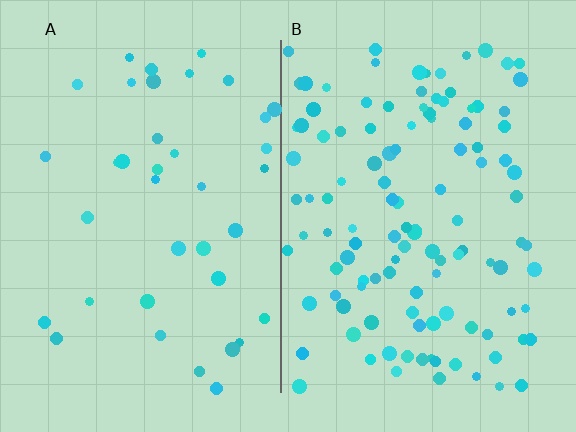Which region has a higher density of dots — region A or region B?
B (the right).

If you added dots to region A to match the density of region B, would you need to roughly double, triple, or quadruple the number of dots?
Approximately triple.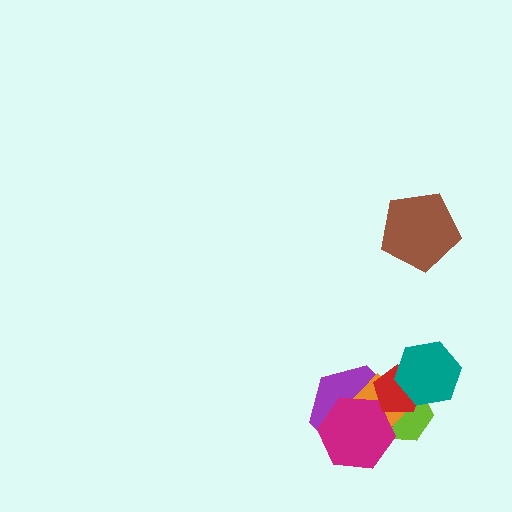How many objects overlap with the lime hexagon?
5 objects overlap with the lime hexagon.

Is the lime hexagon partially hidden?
Yes, it is partially covered by another shape.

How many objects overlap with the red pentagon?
4 objects overlap with the red pentagon.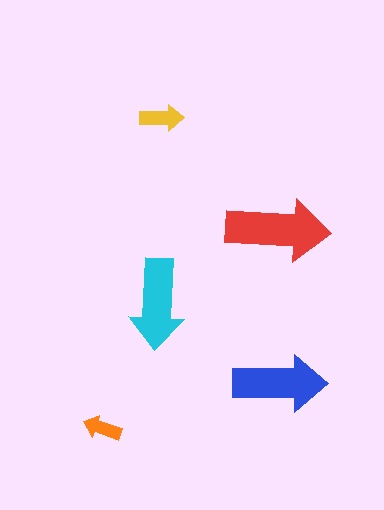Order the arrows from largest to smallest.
the red one, the blue one, the cyan one, the yellow one, the orange one.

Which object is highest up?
The yellow arrow is topmost.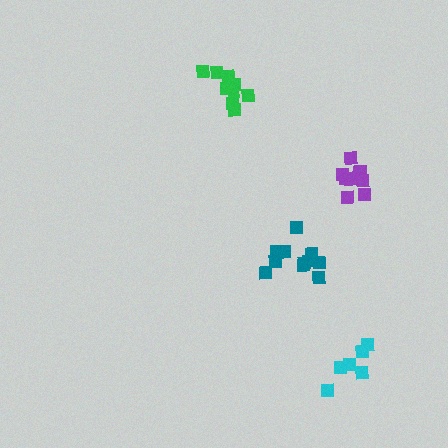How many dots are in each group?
Group 1: 11 dots, Group 2: 6 dots, Group 3: 9 dots, Group 4: 10 dots (36 total).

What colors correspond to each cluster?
The clusters are colored: teal, cyan, green, purple.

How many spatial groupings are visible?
There are 4 spatial groupings.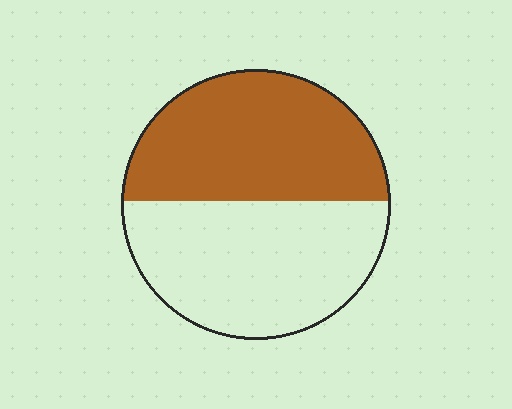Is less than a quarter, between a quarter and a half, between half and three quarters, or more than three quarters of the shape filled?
Between a quarter and a half.